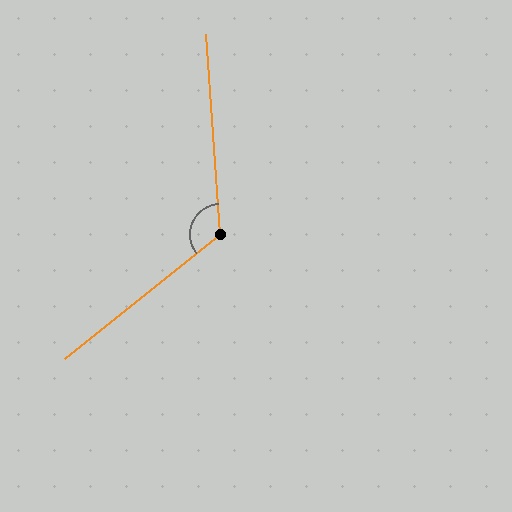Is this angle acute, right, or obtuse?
It is obtuse.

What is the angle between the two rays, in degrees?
Approximately 125 degrees.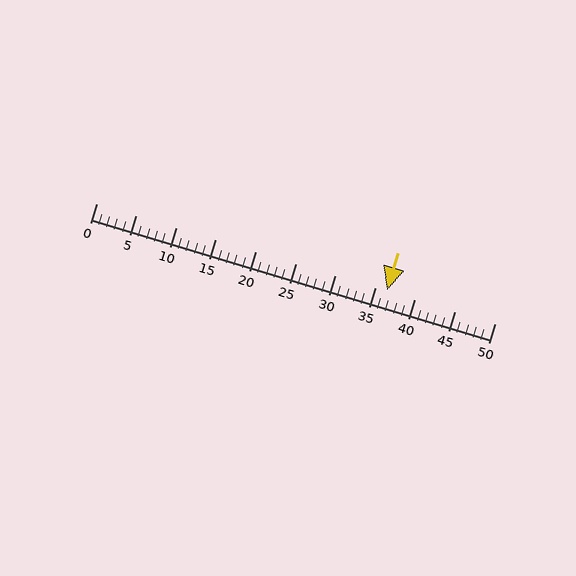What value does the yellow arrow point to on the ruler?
The yellow arrow points to approximately 36.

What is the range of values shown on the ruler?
The ruler shows values from 0 to 50.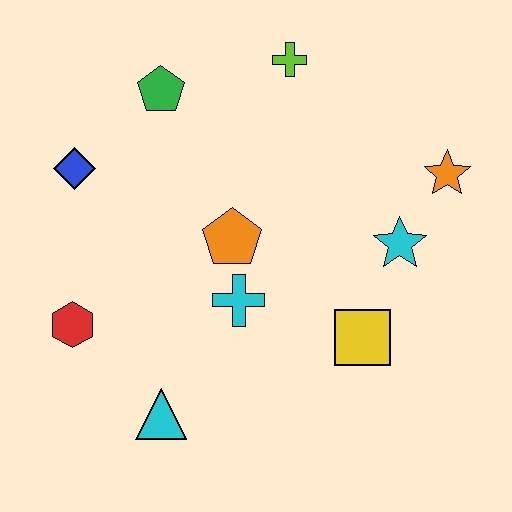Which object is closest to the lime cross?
The green pentagon is closest to the lime cross.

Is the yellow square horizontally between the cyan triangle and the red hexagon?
No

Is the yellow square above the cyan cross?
No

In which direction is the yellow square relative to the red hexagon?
The yellow square is to the right of the red hexagon.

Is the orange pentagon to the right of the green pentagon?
Yes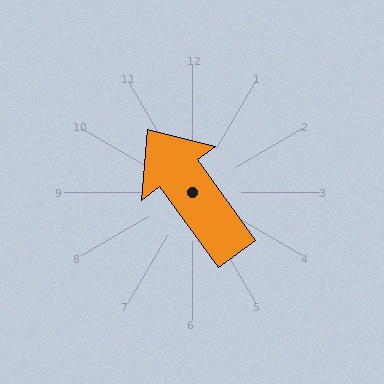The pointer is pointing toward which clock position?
Roughly 11 o'clock.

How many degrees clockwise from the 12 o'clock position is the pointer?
Approximately 324 degrees.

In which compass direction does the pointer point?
Northwest.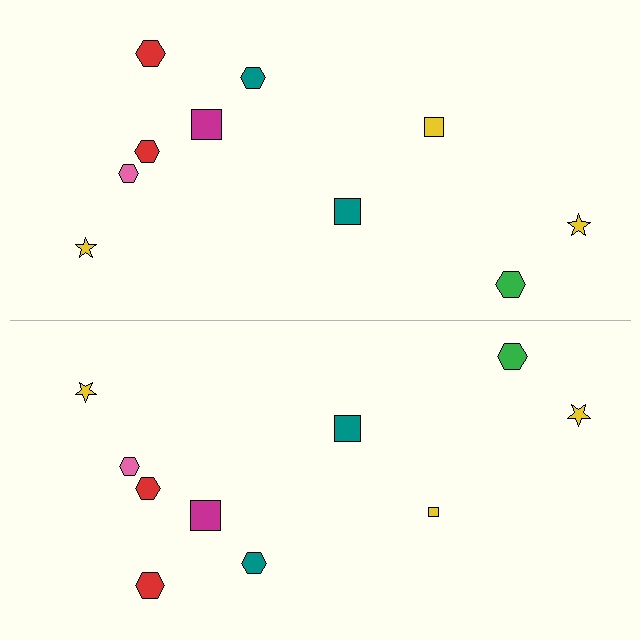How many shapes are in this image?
There are 20 shapes in this image.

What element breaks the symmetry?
The yellow square on the bottom side has a different size than its mirror counterpart.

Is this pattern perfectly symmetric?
No, the pattern is not perfectly symmetric. The yellow square on the bottom side has a different size than its mirror counterpart.